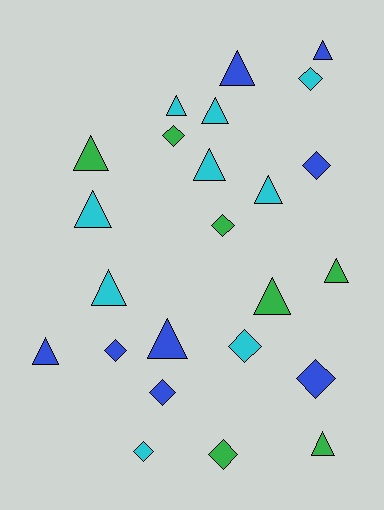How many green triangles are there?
There are 4 green triangles.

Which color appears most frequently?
Cyan, with 9 objects.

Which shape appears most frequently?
Triangle, with 14 objects.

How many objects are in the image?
There are 24 objects.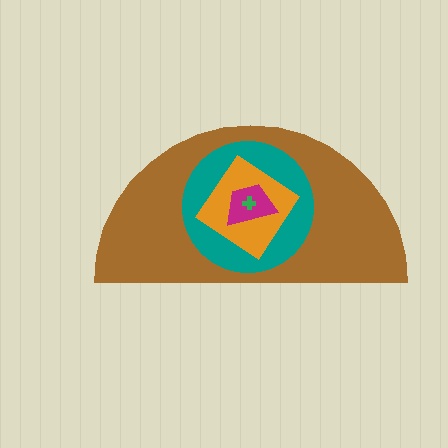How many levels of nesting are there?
5.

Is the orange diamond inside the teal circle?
Yes.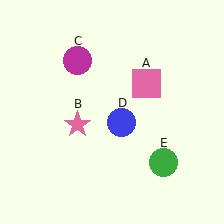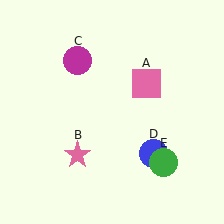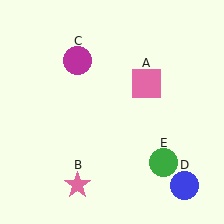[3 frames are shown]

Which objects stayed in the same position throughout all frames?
Pink square (object A) and magenta circle (object C) and green circle (object E) remained stationary.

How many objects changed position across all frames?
2 objects changed position: pink star (object B), blue circle (object D).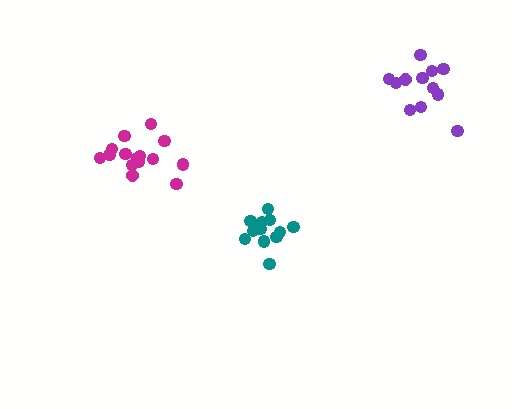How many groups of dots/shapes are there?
There are 3 groups.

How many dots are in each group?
Group 1: 15 dots, Group 2: 12 dots, Group 3: 13 dots (40 total).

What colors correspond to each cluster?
The clusters are colored: magenta, teal, purple.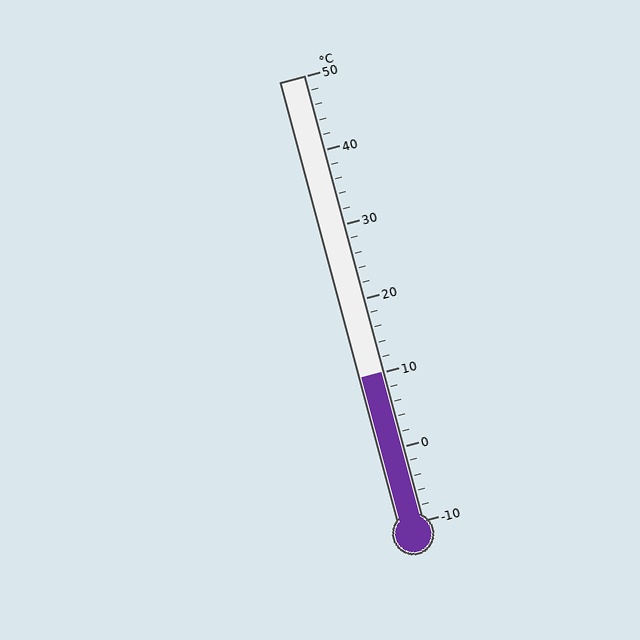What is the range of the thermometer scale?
The thermometer scale ranges from -10°C to 50°C.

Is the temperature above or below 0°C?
The temperature is above 0°C.